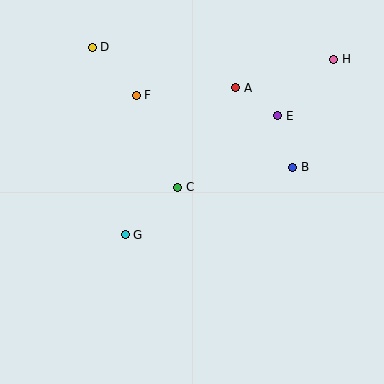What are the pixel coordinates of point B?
Point B is at (293, 167).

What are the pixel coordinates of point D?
Point D is at (92, 47).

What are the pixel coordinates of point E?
Point E is at (278, 116).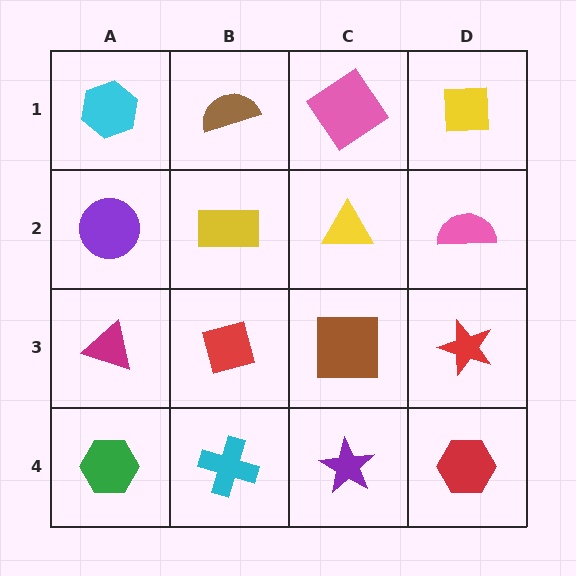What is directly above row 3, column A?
A purple circle.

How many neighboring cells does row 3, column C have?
4.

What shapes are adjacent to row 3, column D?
A pink semicircle (row 2, column D), a red hexagon (row 4, column D), a brown square (row 3, column C).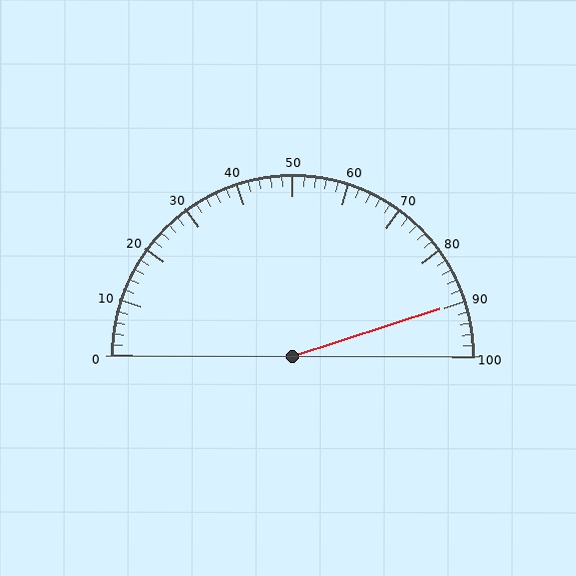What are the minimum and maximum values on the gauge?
The gauge ranges from 0 to 100.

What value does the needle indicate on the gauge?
The needle indicates approximately 90.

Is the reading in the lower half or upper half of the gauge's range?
The reading is in the upper half of the range (0 to 100).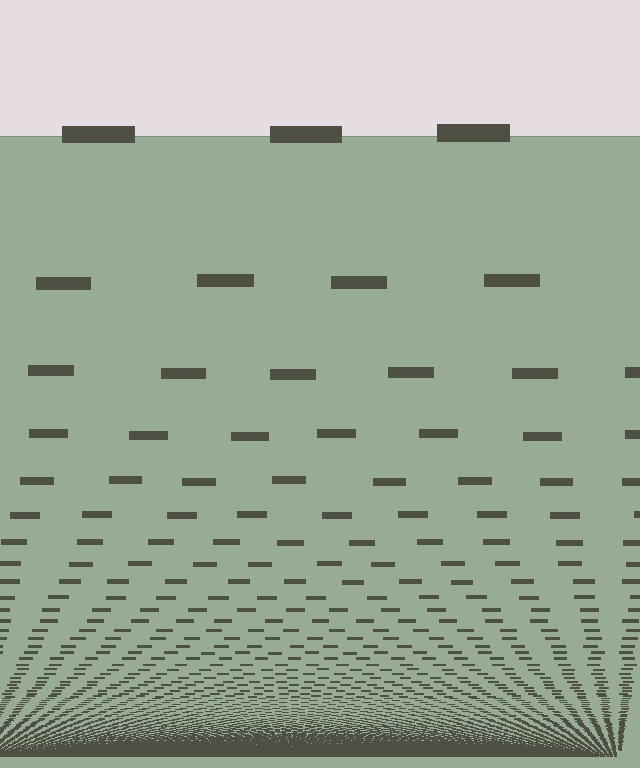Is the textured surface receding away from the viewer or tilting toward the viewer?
The surface appears to tilt toward the viewer. Texture elements get larger and sparser toward the top.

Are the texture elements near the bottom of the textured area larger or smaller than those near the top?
Smaller. The gradient is inverted — elements near the bottom are smaller and denser.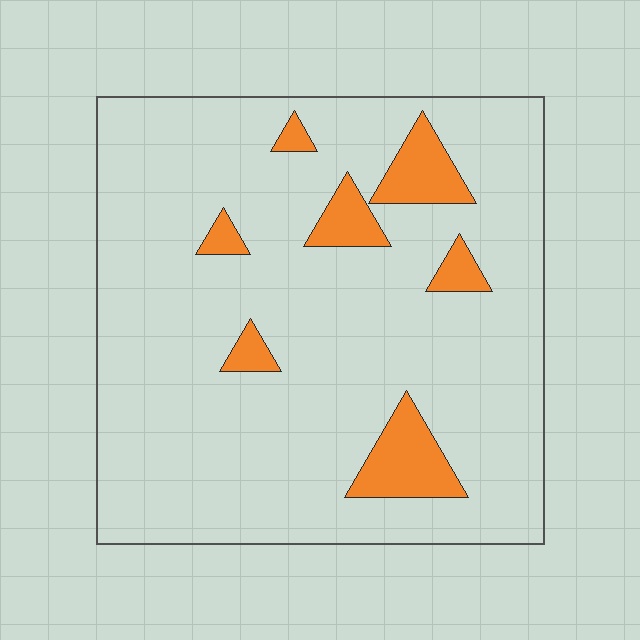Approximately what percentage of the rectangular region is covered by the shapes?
Approximately 10%.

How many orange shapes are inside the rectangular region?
7.